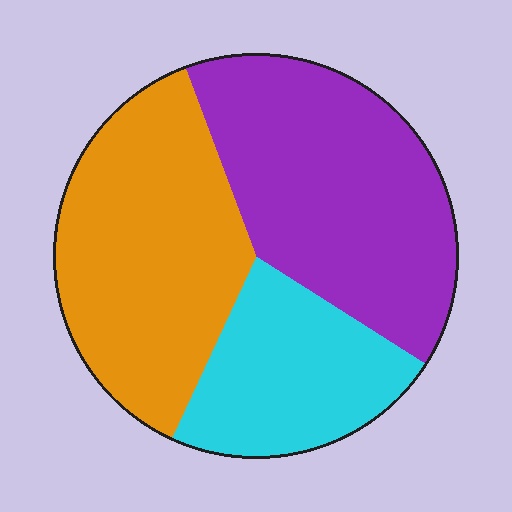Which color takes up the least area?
Cyan, at roughly 25%.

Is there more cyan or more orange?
Orange.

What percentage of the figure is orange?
Orange covers around 40% of the figure.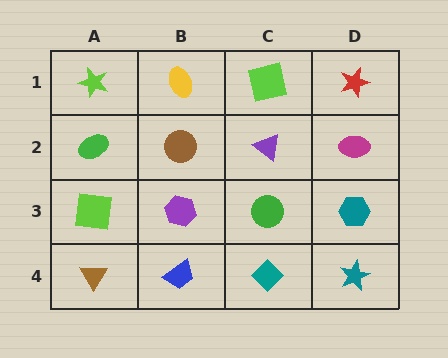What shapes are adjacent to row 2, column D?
A red star (row 1, column D), a teal hexagon (row 3, column D), a purple triangle (row 2, column C).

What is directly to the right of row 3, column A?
A purple hexagon.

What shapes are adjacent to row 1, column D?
A magenta ellipse (row 2, column D), a lime square (row 1, column C).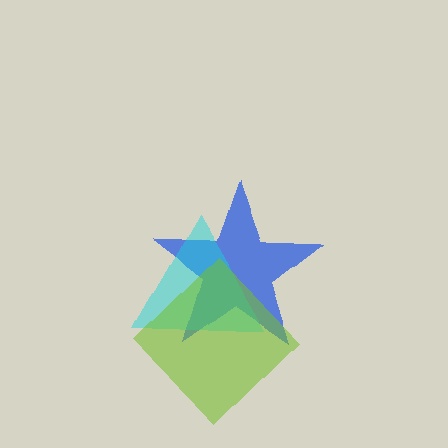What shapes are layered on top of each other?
The layered shapes are: a blue star, a cyan triangle, a lime diamond.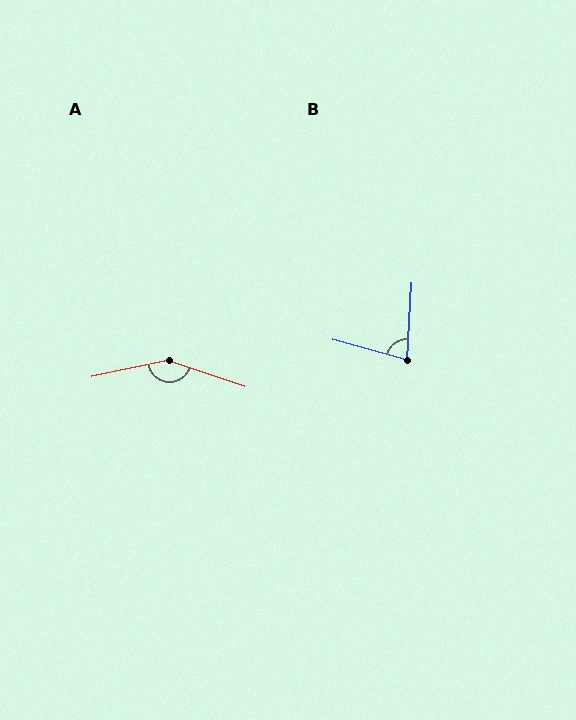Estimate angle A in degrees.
Approximately 149 degrees.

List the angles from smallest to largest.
B (78°), A (149°).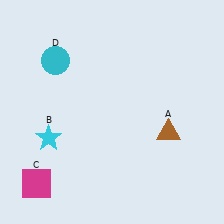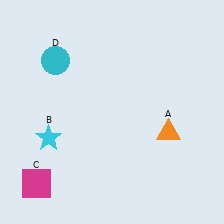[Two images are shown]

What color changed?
The triangle (A) changed from brown in Image 1 to orange in Image 2.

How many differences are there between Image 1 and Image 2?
There is 1 difference between the two images.